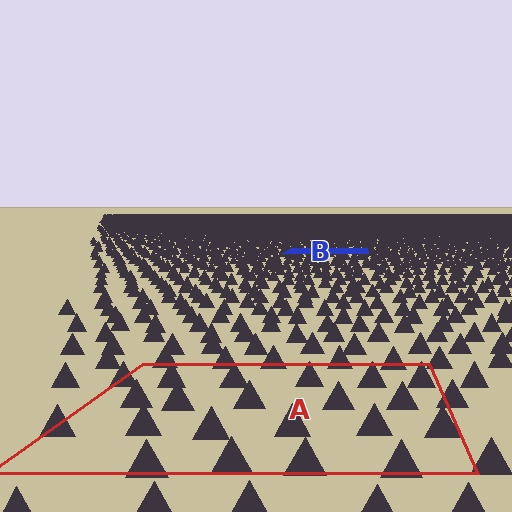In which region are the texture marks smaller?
The texture marks are smaller in region B, because it is farther away.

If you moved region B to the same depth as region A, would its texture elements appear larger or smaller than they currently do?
They would appear larger. At a closer depth, the same texture elements are projected at a bigger on-screen size.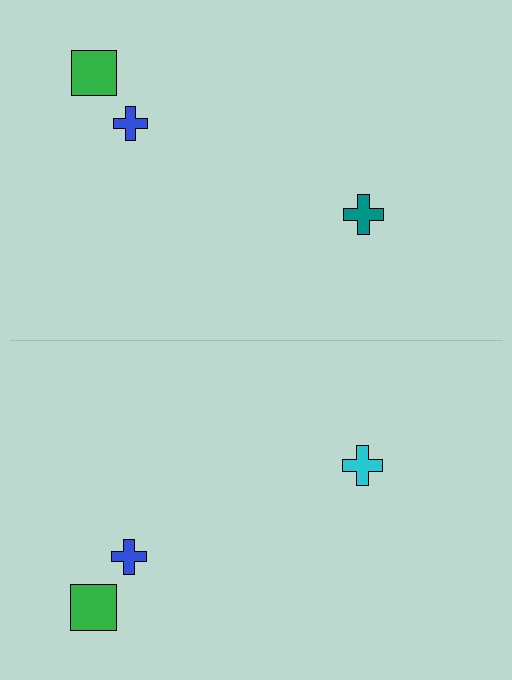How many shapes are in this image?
There are 6 shapes in this image.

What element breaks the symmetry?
The cyan cross on the bottom side breaks the symmetry — its mirror counterpart is teal.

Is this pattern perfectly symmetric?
No, the pattern is not perfectly symmetric. The cyan cross on the bottom side breaks the symmetry — its mirror counterpart is teal.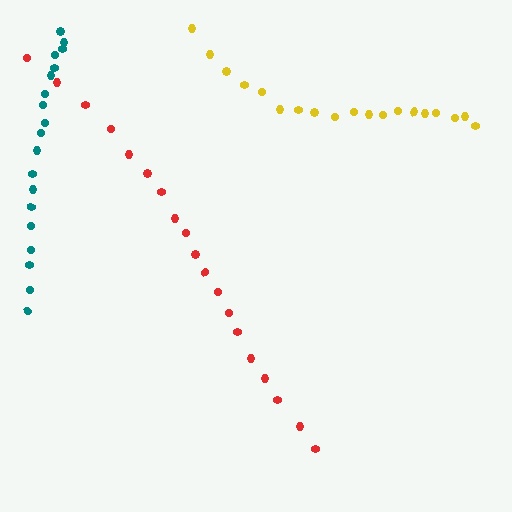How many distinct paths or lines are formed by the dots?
There are 3 distinct paths.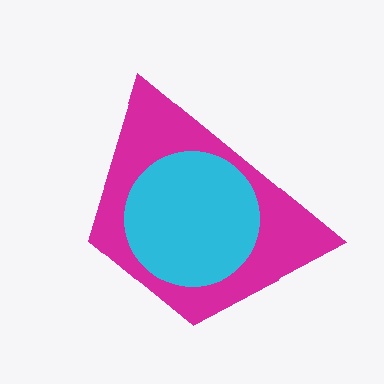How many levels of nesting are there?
2.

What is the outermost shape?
The magenta trapezoid.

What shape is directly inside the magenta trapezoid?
The cyan circle.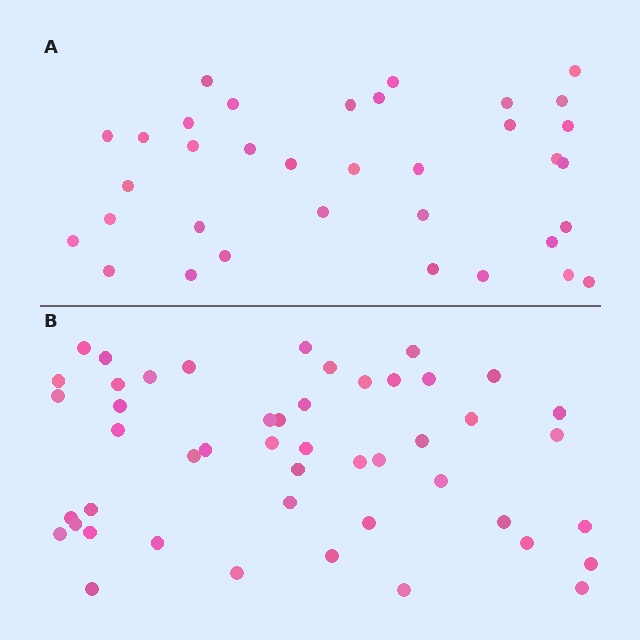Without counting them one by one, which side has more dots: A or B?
Region B (the bottom region) has more dots.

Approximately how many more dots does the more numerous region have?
Region B has approximately 15 more dots than region A.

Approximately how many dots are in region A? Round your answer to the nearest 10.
About 40 dots. (The exact count is 35, which rounds to 40.)